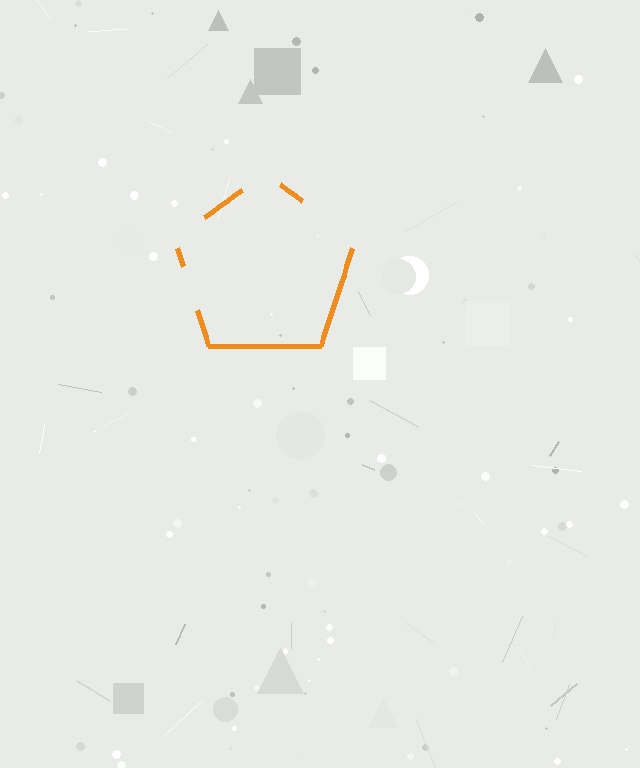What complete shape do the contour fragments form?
The contour fragments form a pentagon.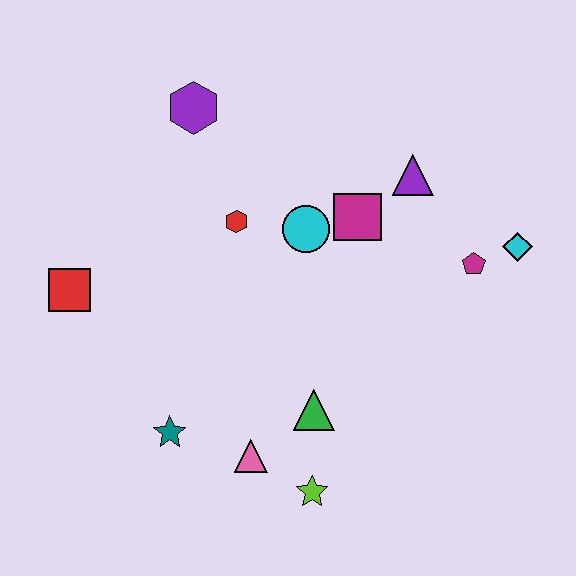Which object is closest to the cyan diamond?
The magenta pentagon is closest to the cyan diamond.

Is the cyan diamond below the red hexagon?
Yes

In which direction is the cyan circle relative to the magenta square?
The cyan circle is to the left of the magenta square.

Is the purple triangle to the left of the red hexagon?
No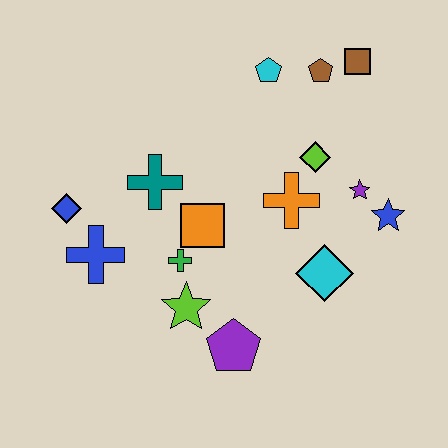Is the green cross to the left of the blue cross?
No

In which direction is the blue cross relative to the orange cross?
The blue cross is to the left of the orange cross.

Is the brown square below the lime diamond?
No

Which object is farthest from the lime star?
The brown square is farthest from the lime star.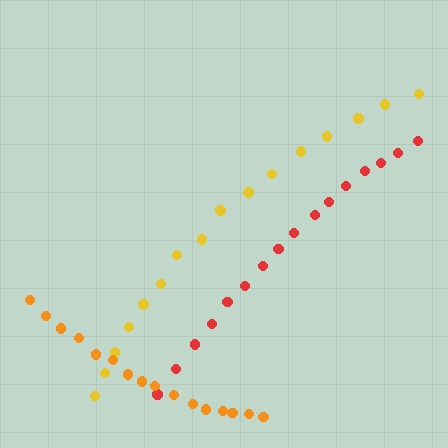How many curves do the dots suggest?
There are 3 distinct paths.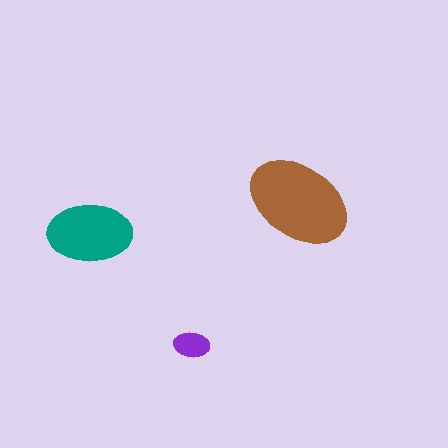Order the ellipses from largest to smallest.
the brown one, the teal one, the purple one.